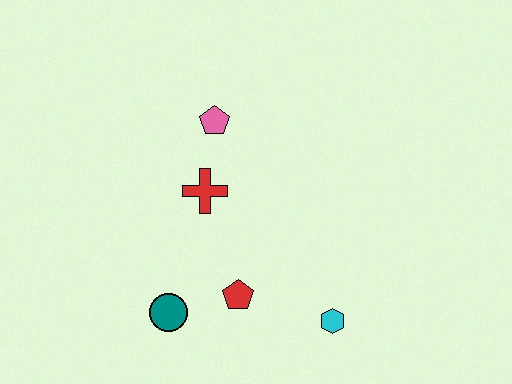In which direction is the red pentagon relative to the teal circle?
The red pentagon is to the right of the teal circle.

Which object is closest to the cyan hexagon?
The red pentagon is closest to the cyan hexagon.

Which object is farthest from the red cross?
The cyan hexagon is farthest from the red cross.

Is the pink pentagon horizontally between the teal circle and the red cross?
No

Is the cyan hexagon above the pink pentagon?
No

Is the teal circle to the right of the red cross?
No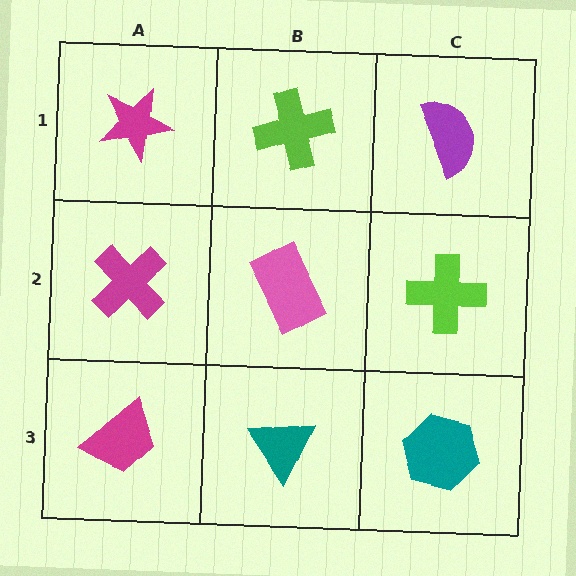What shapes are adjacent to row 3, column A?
A magenta cross (row 2, column A), a teal triangle (row 3, column B).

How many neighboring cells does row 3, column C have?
2.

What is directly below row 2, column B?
A teal triangle.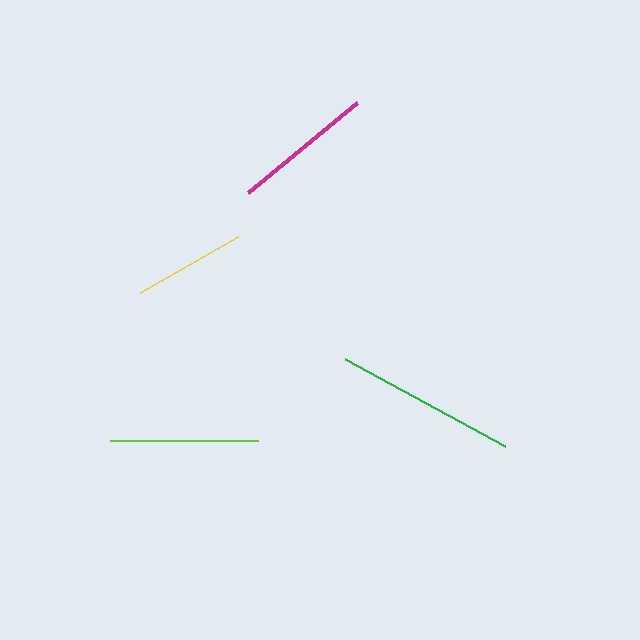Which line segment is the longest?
The green line is the longest at approximately 182 pixels.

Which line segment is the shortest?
The yellow line is the shortest at approximately 112 pixels.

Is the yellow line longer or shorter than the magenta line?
The magenta line is longer than the yellow line.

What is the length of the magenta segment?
The magenta segment is approximately 141 pixels long.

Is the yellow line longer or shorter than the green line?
The green line is longer than the yellow line.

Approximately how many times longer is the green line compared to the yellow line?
The green line is approximately 1.6 times the length of the yellow line.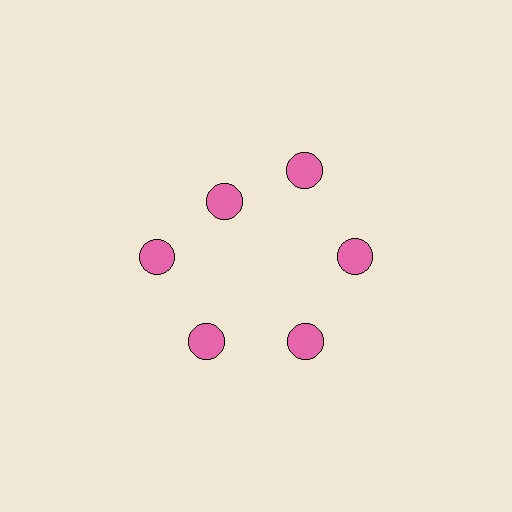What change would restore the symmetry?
The symmetry would be restored by moving it outward, back onto the ring so that all 6 circles sit at equal angles and equal distance from the center.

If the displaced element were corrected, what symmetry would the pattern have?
It would have 6-fold rotational symmetry — the pattern would map onto itself every 60 degrees.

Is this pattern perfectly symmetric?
No. The 6 pink circles are arranged in a ring, but one element near the 11 o'clock position is pulled inward toward the center, breaking the 6-fold rotational symmetry.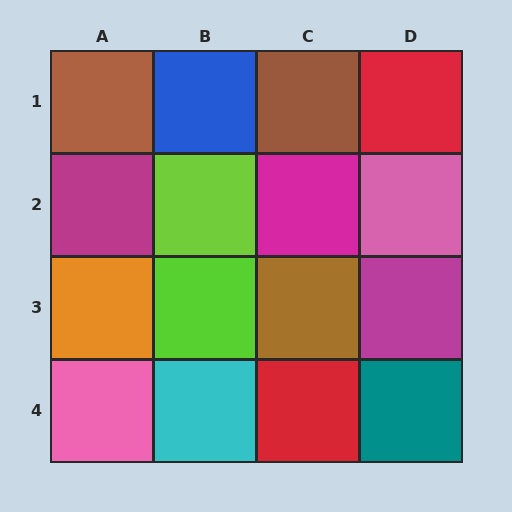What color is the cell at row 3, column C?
Brown.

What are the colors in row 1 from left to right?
Brown, blue, brown, red.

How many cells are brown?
3 cells are brown.